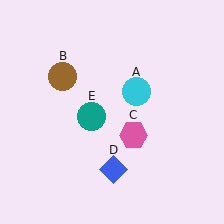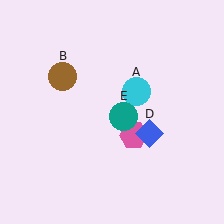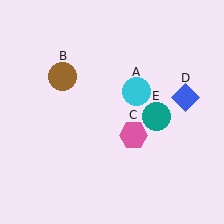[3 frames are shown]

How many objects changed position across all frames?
2 objects changed position: blue diamond (object D), teal circle (object E).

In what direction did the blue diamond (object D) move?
The blue diamond (object D) moved up and to the right.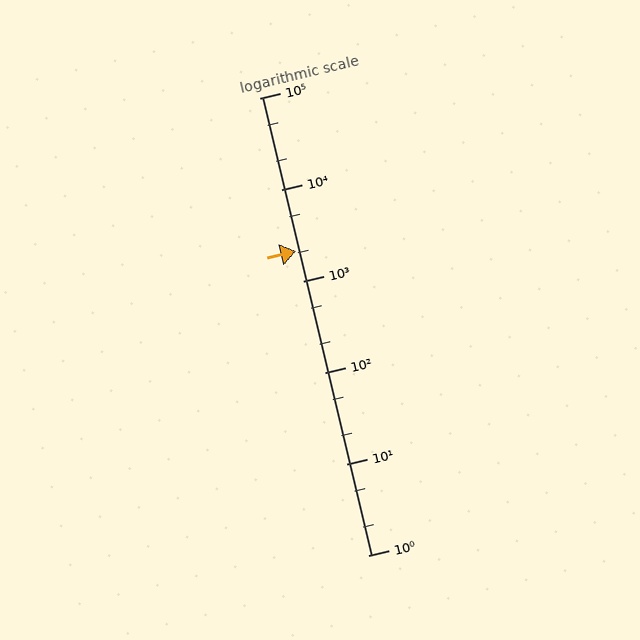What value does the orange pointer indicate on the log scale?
The pointer indicates approximately 2100.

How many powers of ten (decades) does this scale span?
The scale spans 5 decades, from 1 to 100000.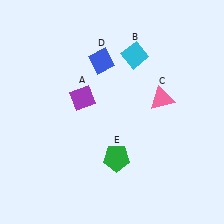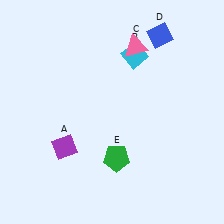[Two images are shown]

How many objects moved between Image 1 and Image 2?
3 objects moved between the two images.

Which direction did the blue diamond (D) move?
The blue diamond (D) moved right.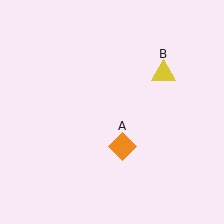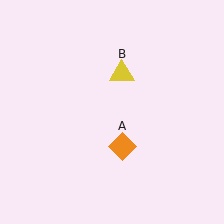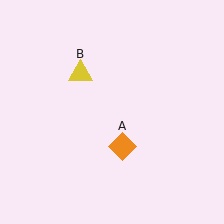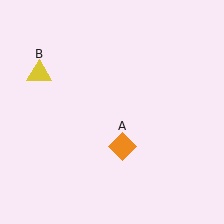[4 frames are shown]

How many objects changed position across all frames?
1 object changed position: yellow triangle (object B).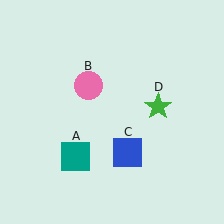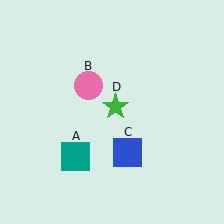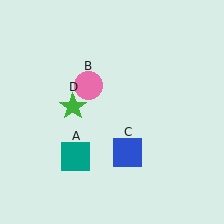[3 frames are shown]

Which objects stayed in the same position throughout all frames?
Teal square (object A) and pink circle (object B) and blue square (object C) remained stationary.